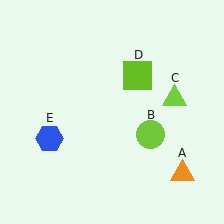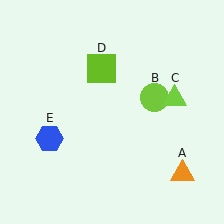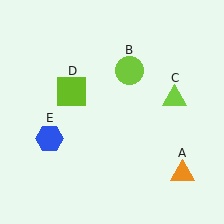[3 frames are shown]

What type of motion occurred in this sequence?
The lime circle (object B), lime square (object D) rotated counterclockwise around the center of the scene.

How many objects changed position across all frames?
2 objects changed position: lime circle (object B), lime square (object D).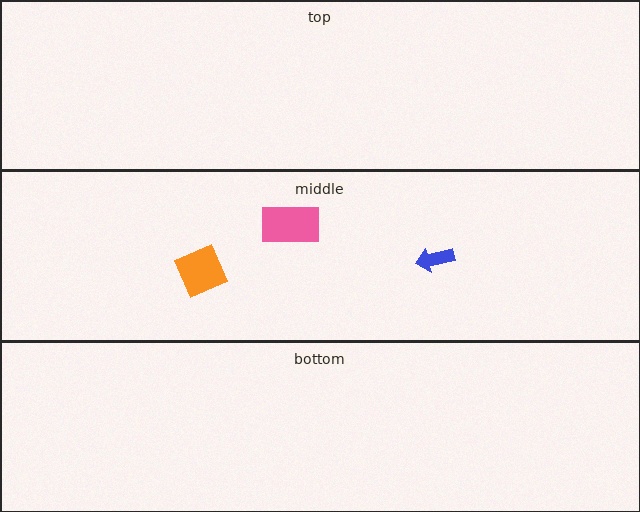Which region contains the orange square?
The middle region.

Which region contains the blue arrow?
The middle region.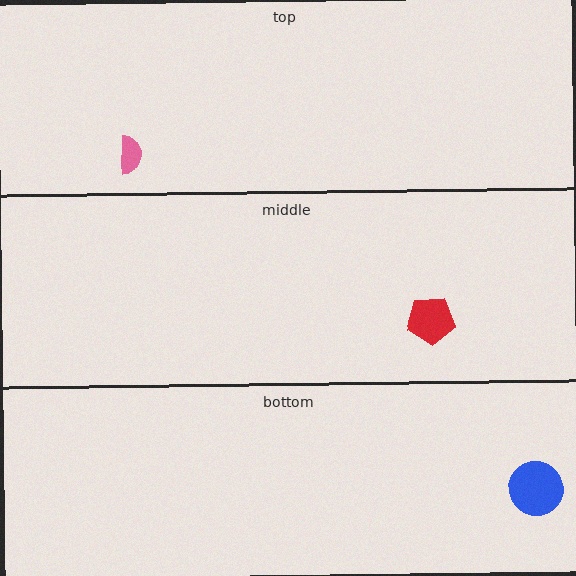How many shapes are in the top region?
1.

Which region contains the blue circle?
The bottom region.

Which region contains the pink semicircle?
The top region.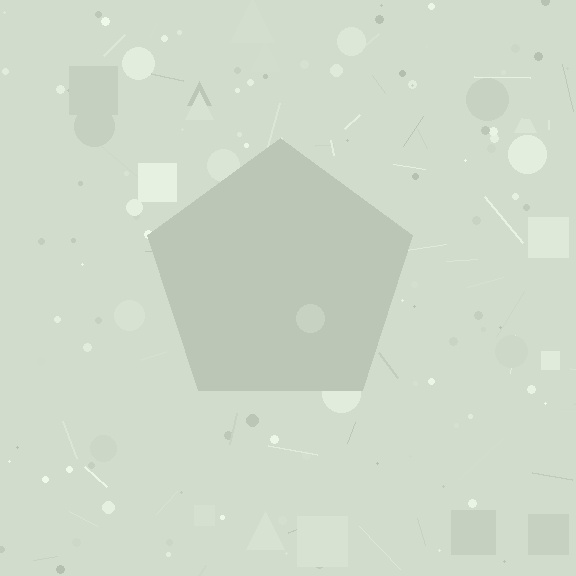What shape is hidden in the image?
A pentagon is hidden in the image.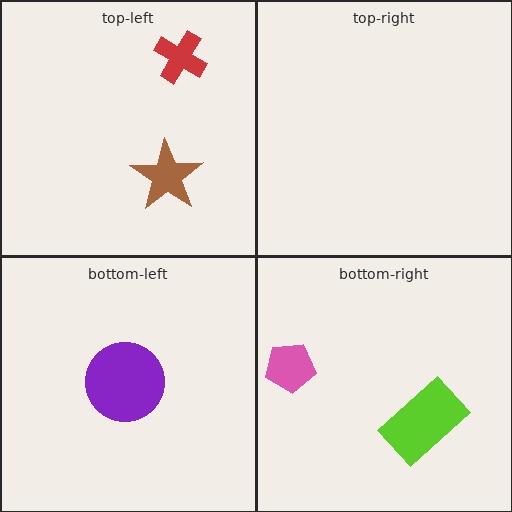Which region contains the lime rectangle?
The bottom-right region.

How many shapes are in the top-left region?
2.